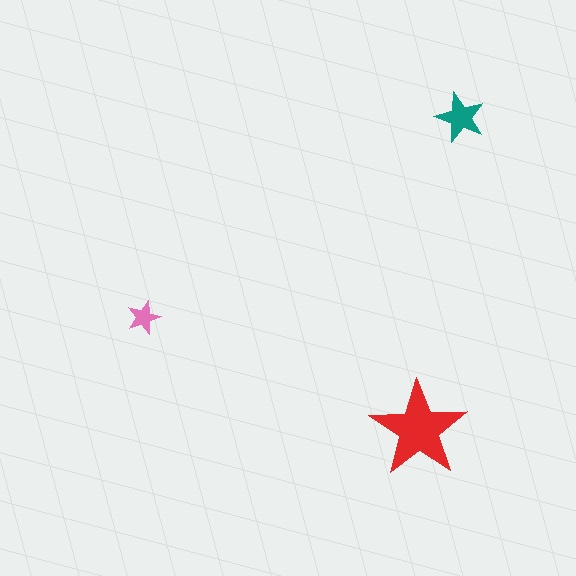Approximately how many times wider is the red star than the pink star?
About 3 times wider.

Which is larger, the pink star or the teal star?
The teal one.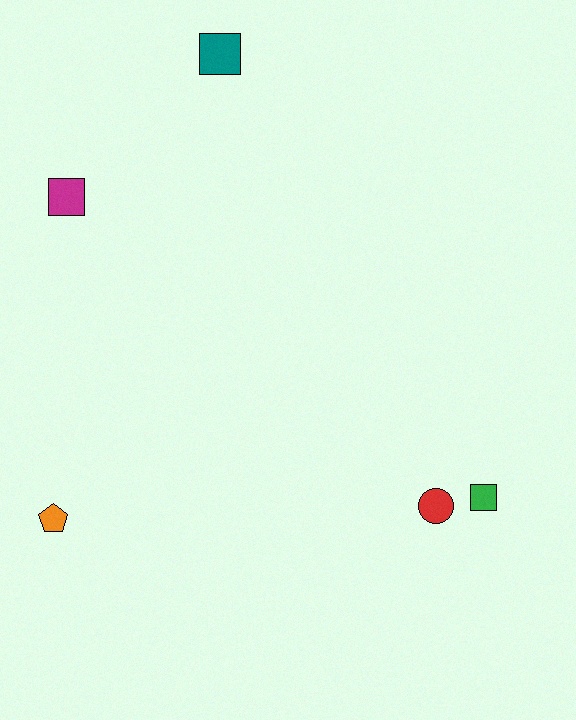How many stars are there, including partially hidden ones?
There are no stars.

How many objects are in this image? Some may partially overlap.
There are 5 objects.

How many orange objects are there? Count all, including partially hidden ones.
There is 1 orange object.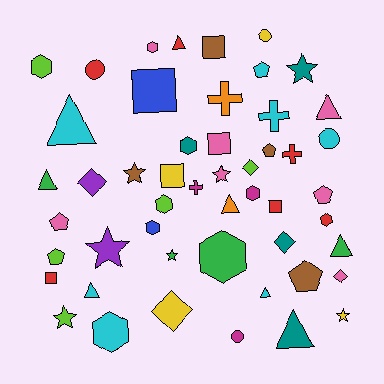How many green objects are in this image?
There are 4 green objects.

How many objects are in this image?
There are 50 objects.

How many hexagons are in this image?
There are 9 hexagons.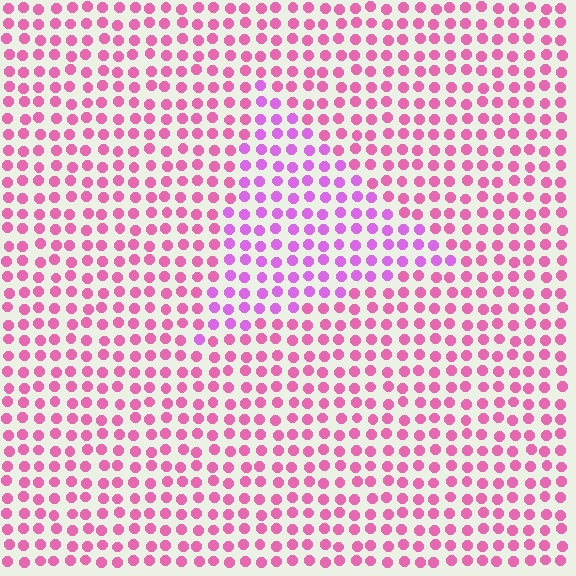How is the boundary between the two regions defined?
The boundary is defined purely by a slight shift in hue (about 32 degrees). Spacing, size, and orientation are identical on both sides.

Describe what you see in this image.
The image is filled with small pink elements in a uniform arrangement. A triangle-shaped region is visible where the elements are tinted to a slightly different hue, forming a subtle color boundary.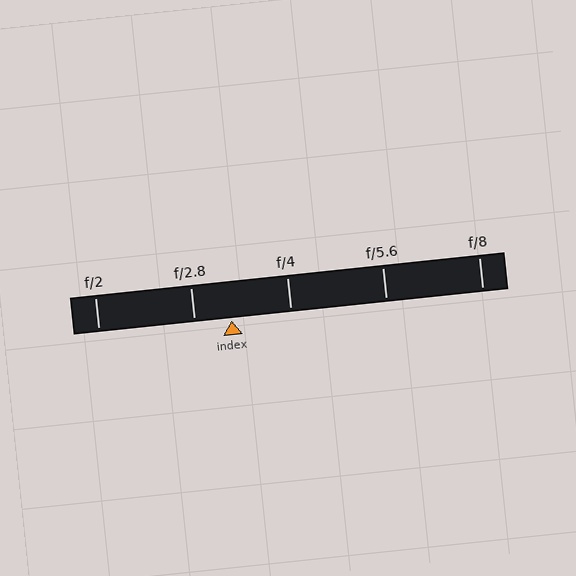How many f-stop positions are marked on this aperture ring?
There are 5 f-stop positions marked.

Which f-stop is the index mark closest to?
The index mark is closest to f/2.8.